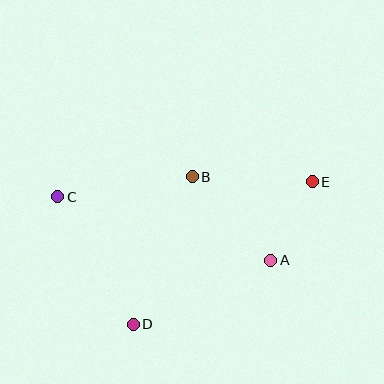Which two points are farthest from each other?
Points C and E are farthest from each other.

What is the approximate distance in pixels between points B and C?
The distance between B and C is approximately 136 pixels.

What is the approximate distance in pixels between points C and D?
The distance between C and D is approximately 148 pixels.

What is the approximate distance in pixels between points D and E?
The distance between D and E is approximately 229 pixels.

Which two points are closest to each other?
Points A and E are closest to each other.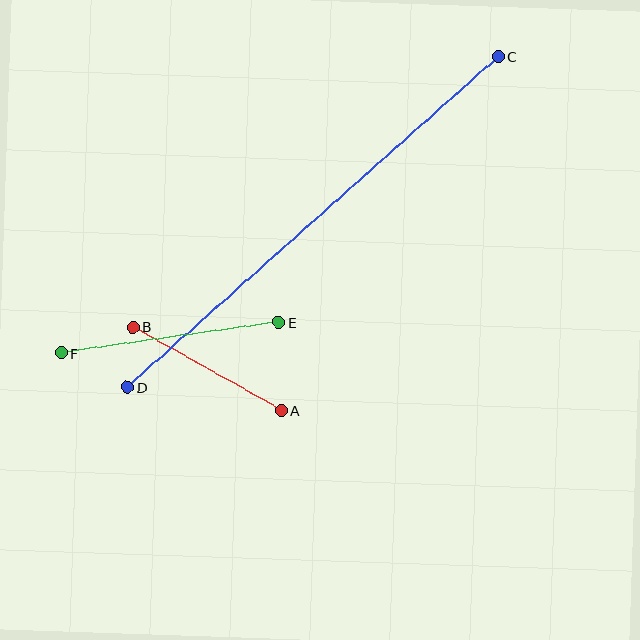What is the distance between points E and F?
The distance is approximately 220 pixels.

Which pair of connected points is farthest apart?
Points C and D are farthest apart.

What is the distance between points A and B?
The distance is approximately 171 pixels.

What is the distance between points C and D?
The distance is approximately 497 pixels.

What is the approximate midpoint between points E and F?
The midpoint is at approximately (170, 338) pixels.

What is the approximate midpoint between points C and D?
The midpoint is at approximately (313, 222) pixels.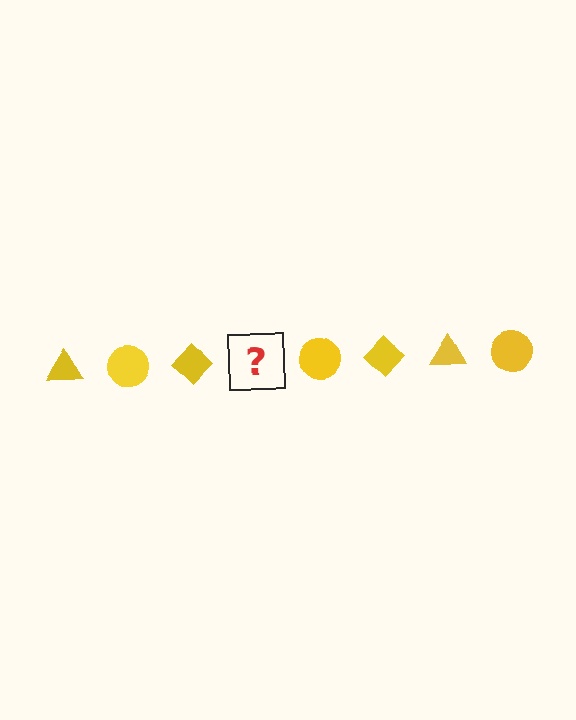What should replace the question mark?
The question mark should be replaced with a yellow triangle.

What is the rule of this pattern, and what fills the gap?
The rule is that the pattern cycles through triangle, circle, diamond shapes in yellow. The gap should be filled with a yellow triangle.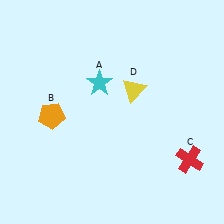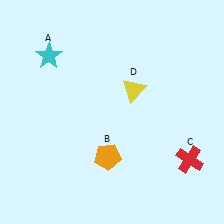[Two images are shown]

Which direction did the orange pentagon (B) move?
The orange pentagon (B) moved right.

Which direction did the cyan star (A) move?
The cyan star (A) moved left.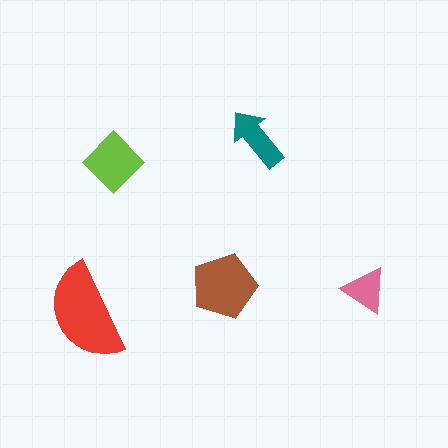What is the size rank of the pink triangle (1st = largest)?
5th.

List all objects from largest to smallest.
The red semicircle, the brown pentagon, the lime diamond, the teal arrow, the pink triangle.